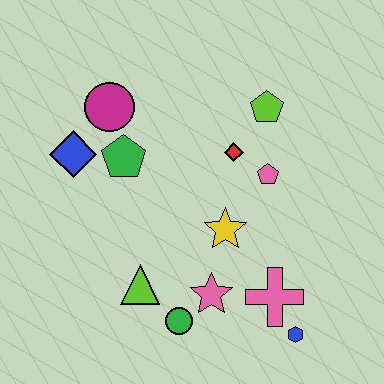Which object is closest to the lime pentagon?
The red diamond is closest to the lime pentagon.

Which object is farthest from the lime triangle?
The lime pentagon is farthest from the lime triangle.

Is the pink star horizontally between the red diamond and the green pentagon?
Yes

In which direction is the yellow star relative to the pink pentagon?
The yellow star is below the pink pentagon.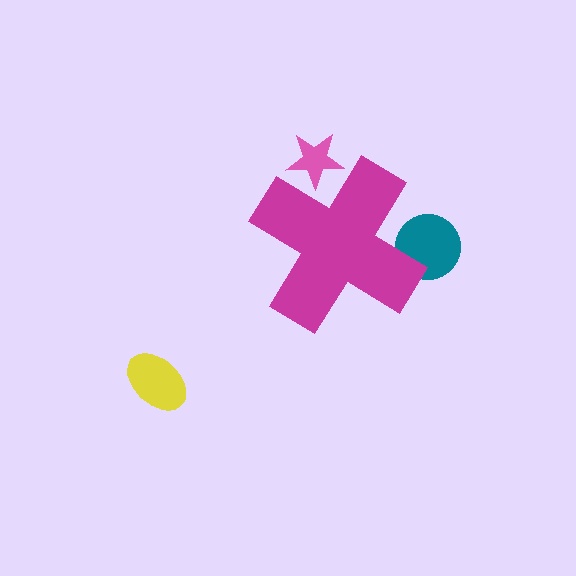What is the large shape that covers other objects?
A magenta cross.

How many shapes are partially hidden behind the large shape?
2 shapes are partially hidden.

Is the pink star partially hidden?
Yes, the pink star is partially hidden behind the magenta cross.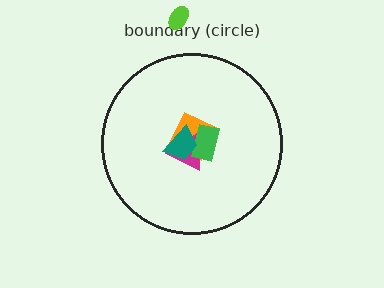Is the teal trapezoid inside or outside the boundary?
Inside.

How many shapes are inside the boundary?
4 inside, 1 outside.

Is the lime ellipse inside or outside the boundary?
Outside.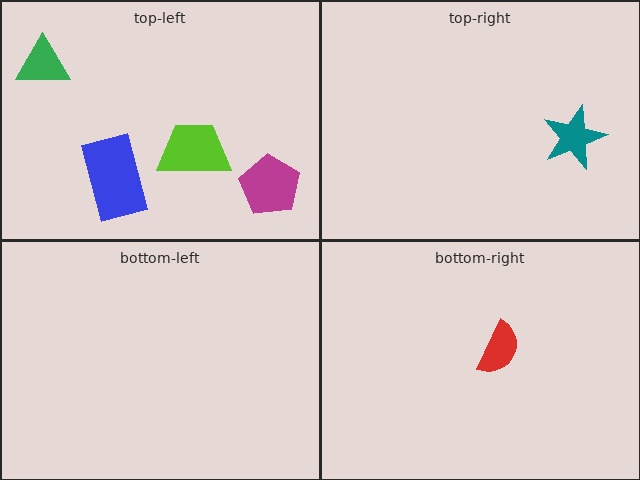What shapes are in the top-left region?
The lime trapezoid, the blue rectangle, the magenta pentagon, the green triangle.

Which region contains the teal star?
The top-right region.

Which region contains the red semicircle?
The bottom-right region.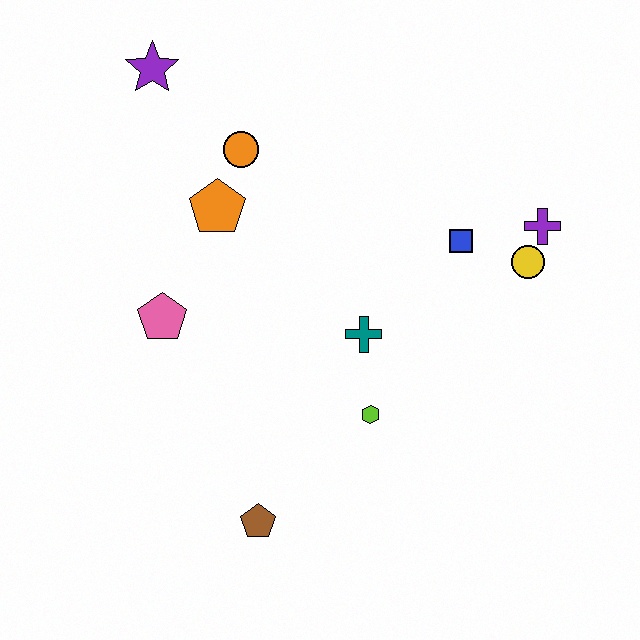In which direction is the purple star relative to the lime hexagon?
The purple star is above the lime hexagon.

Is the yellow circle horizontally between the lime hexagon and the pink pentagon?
No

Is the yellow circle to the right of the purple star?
Yes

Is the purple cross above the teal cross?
Yes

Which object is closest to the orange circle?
The orange pentagon is closest to the orange circle.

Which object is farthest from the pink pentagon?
The purple cross is farthest from the pink pentagon.